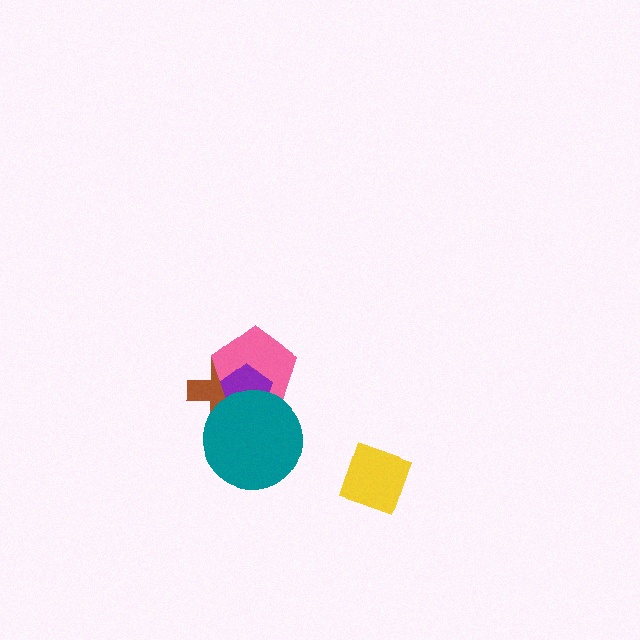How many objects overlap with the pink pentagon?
3 objects overlap with the pink pentagon.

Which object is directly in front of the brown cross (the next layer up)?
The pink pentagon is directly in front of the brown cross.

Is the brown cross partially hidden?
Yes, it is partially covered by another shape.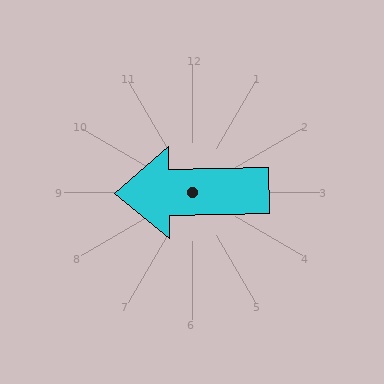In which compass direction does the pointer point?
West.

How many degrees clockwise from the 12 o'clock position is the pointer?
Approximately 269 degrees.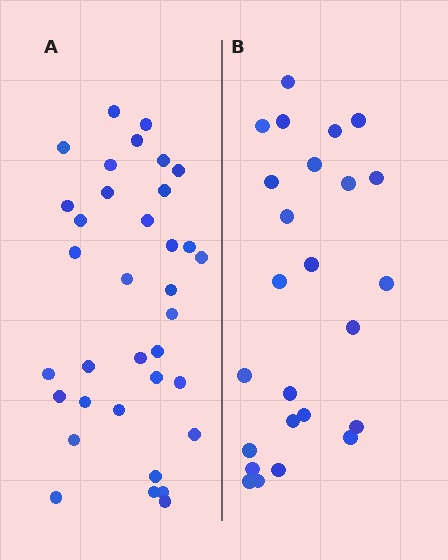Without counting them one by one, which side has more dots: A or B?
Region A (the left region) has more dots.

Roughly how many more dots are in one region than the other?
Region A has roughly 10 or so more dots than region B.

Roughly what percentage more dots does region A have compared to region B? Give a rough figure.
About 40% more.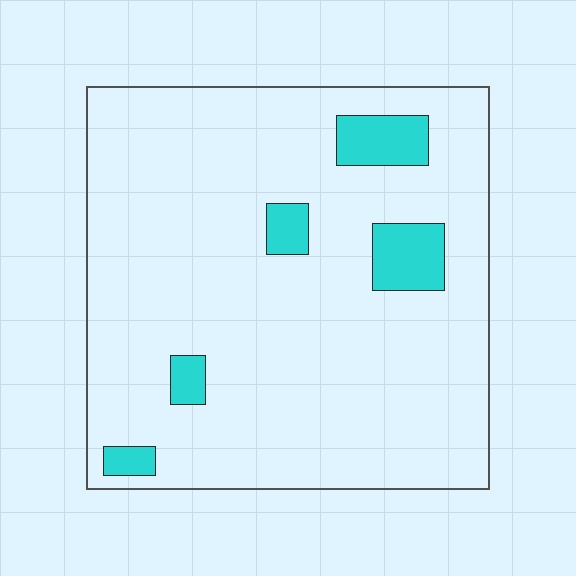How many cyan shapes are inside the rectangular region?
5.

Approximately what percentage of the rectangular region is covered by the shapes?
Approximately 10%.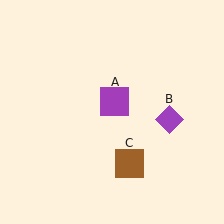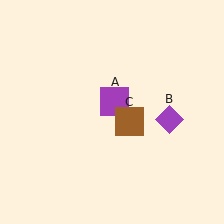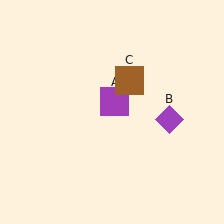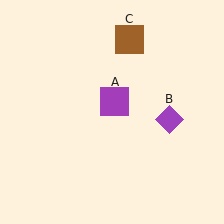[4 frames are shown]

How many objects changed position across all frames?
1 object changed position: brown square (object C).